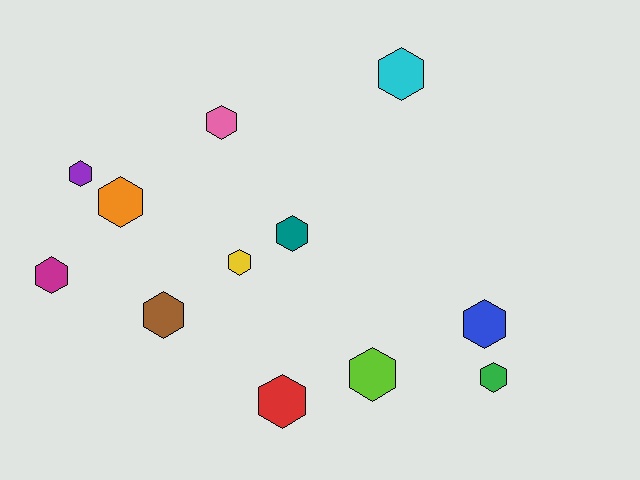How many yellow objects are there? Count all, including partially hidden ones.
There is 1 yellow object.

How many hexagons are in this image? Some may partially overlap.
There are 12 hexagons.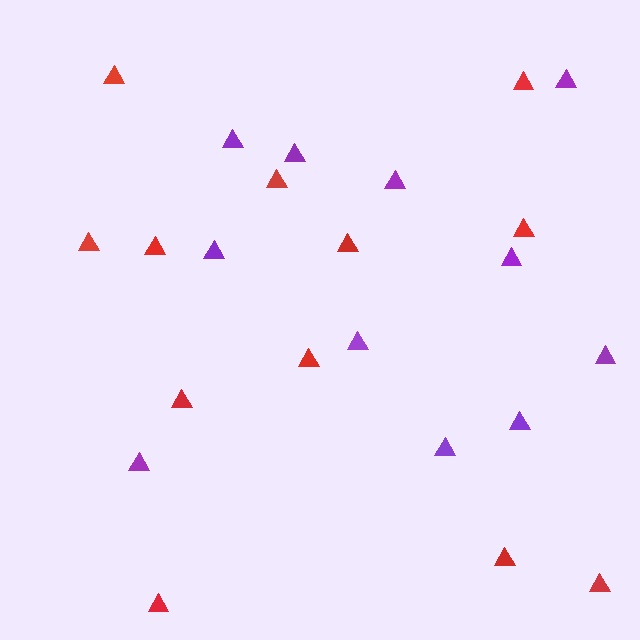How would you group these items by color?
There are 2 groups: one group of purple triangles (11) and one group of red triangles (12).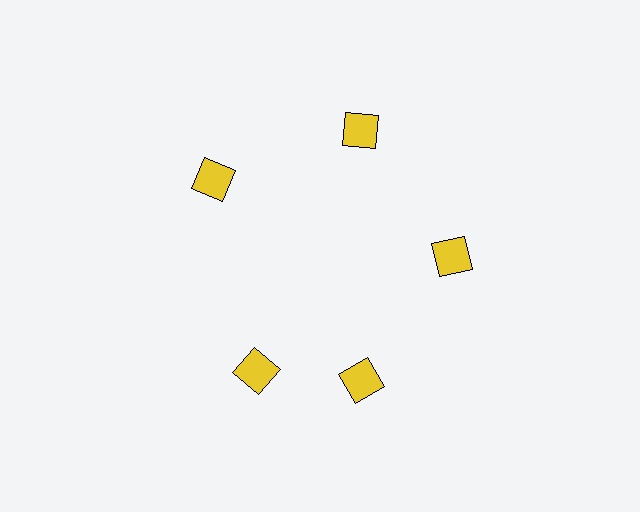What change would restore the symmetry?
The symmetry would be restored by rotating it back into even spacing with its neighbors so that all 5 squares sit at equal angles and equal distance from the center.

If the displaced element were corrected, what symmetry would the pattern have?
It would have 5-fold rotational symmetry — the pattern would map onto itself every 72 degrees.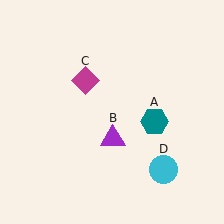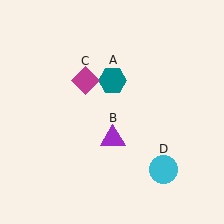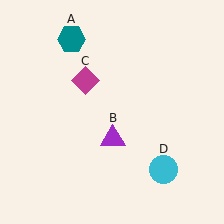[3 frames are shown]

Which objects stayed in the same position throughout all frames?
Purple triangle (object B) and magenta diamond (object C) and cyan circle (object D) remained stationary.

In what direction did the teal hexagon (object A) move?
The teal hexagon (object A) moved up and to the left.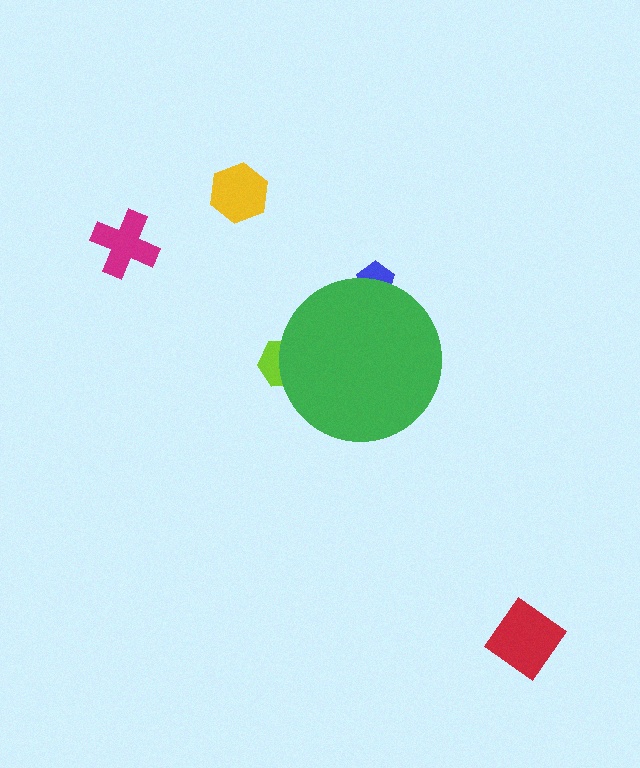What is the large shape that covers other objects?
A green circle.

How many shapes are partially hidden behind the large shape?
2 shapes are partially hidden.